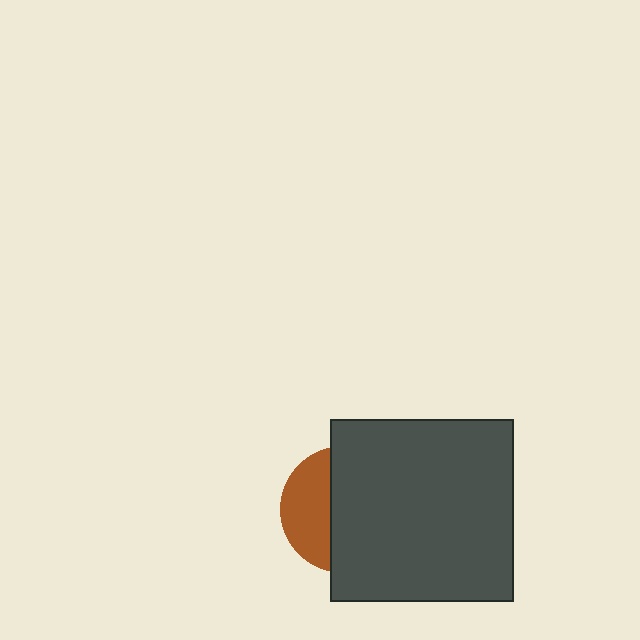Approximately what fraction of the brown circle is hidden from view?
Roughly 64% of the brown circle is hidden behind the dark gray square.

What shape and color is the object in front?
The object in front is a dark gray square.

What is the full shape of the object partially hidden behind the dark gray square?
The partially hidden object is a brown circle.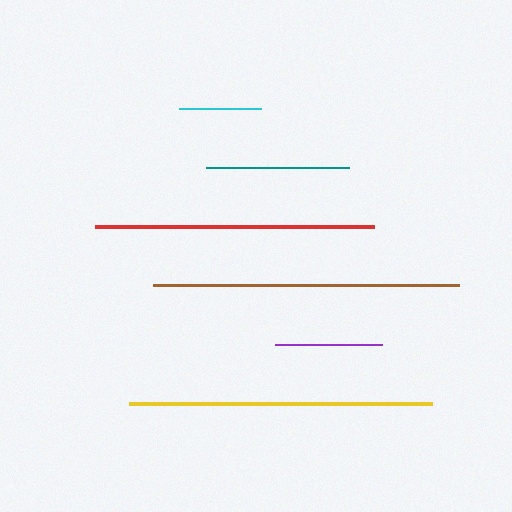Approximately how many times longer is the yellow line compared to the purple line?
The yellow line is approximately 2.8 times the length of the purple line.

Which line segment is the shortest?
The cyan line is the shortest at approximately 82 pixels.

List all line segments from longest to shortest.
From longest to shortest: brown, yellow, red, teal, purple, cyan.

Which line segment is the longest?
The brown line is the longest at approximately 306 pixels.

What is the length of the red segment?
The red segment is approximately 279 pixels long.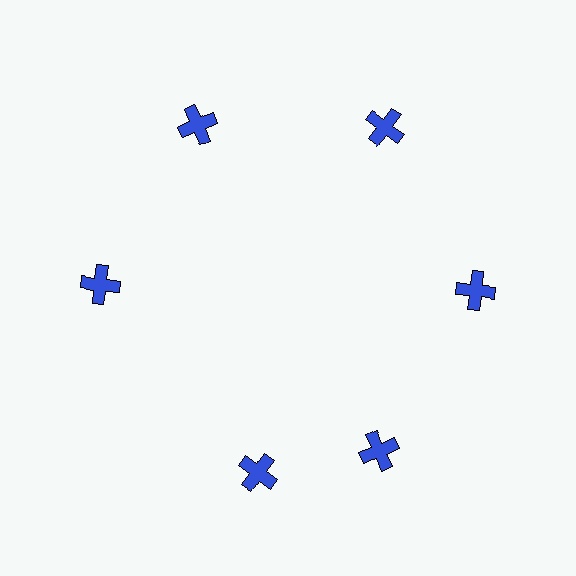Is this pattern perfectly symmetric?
No. The 6 blue crosses are arranged in a ring, but one element near the 7 o'clock position is rotated out of alignment along the ring, breaking the 6-fold rotational symmetry.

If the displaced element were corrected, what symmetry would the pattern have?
It would have 6-fold rotational symmetry — the pattern would map onto itself every 60 degrees.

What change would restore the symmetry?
The symmetry would be restored by rotating it back into even spacing with its neighbors so that all 6 crosses sit at equal angles and equal distance from the center.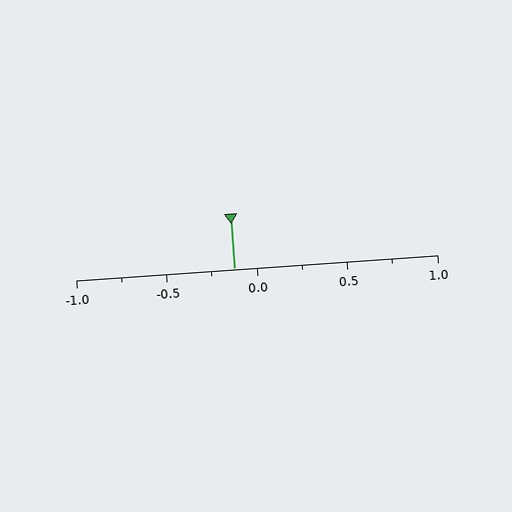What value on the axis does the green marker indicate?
The marker indicates approximately -0.12.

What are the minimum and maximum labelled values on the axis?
The axis runs from -1.0 to 1.0.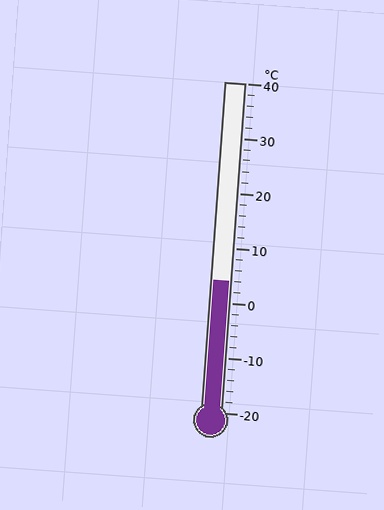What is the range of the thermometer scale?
The thermometer scale ranges from -20°C to 40°C.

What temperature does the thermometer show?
The thermometer shows approximately 4°C.